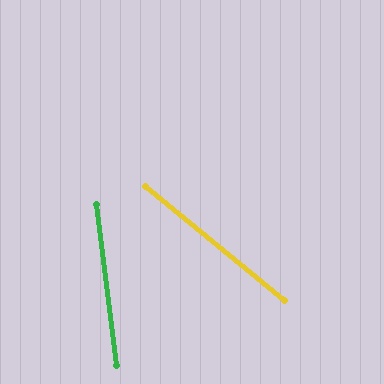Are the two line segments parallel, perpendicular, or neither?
Neither parallel nor perpendicular — they differ by about 44°.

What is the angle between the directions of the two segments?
Approximately 44 degrees.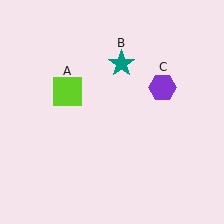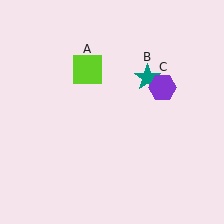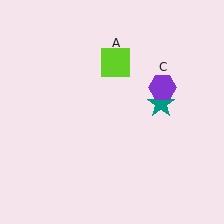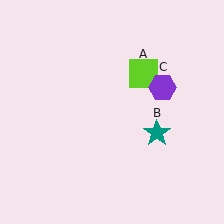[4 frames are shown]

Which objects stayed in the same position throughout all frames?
Purple hexagon (object C) remained stationary.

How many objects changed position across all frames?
2 objects changed position: lime square (object A), teal star (object B).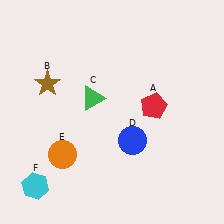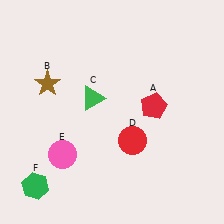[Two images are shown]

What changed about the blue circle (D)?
In Image 1, D is blue. In Image 2, it changed to red.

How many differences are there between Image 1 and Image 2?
There are 3 differences between the two images.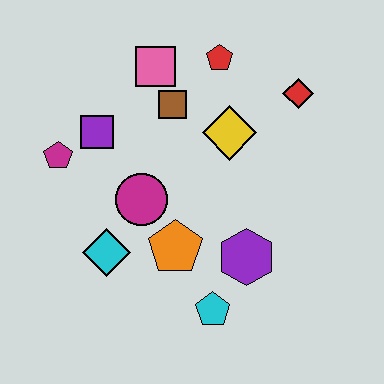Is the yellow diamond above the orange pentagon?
Yes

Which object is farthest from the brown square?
The cyan pentagon is farthest from the brown square.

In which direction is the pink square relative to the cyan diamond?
The pink square is above the cyan diamond.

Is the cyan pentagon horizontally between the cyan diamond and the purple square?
No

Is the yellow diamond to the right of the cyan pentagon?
Yes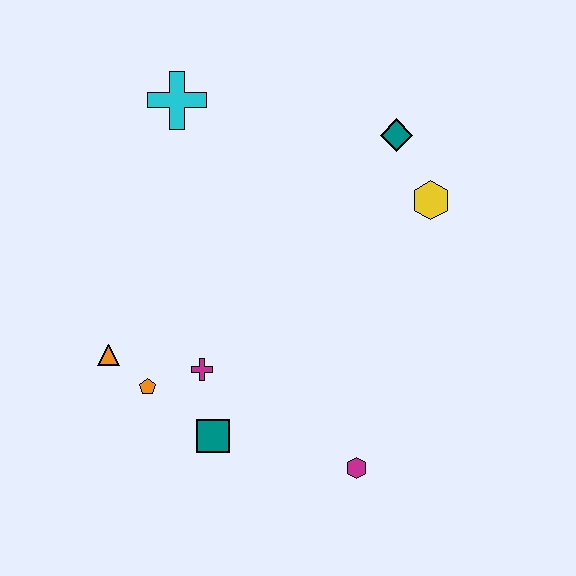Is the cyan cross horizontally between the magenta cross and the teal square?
No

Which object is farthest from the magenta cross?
The teal diamond is farthest from the magenta cross.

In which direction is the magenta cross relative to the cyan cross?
The magenta cross is below the cyan cross.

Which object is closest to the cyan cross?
The teal diamond is closest to the cyan cross.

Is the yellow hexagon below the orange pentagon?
No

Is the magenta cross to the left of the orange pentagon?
No